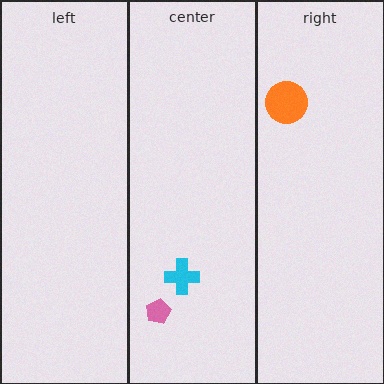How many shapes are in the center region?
2.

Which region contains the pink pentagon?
The center region.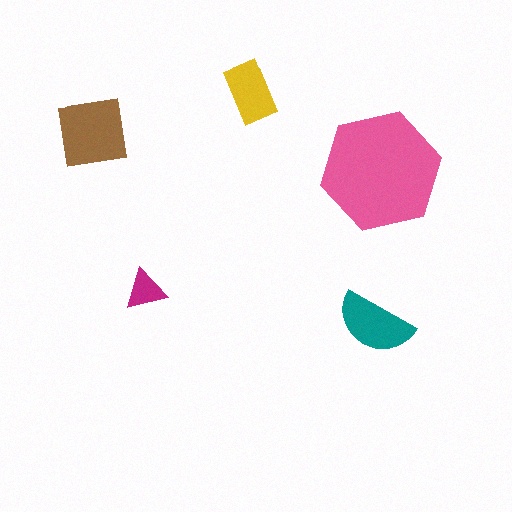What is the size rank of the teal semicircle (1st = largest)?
3rd.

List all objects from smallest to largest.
The magenta triangle, the yellow rectangle, the teal semicircle, the brown square, the pink hexagon.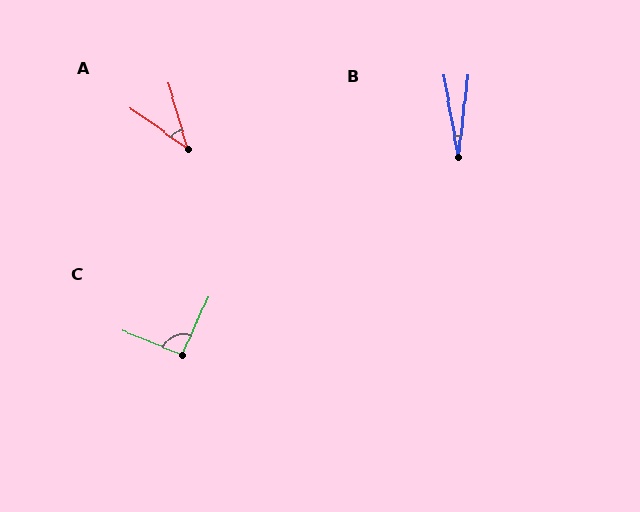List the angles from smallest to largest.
B (16°), A (38°), C (92°).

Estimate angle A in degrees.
Approximately 38 degrees.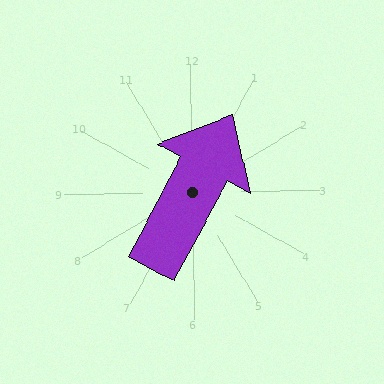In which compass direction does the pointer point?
Northeast.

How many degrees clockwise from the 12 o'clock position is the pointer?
Approximately 29 degrees.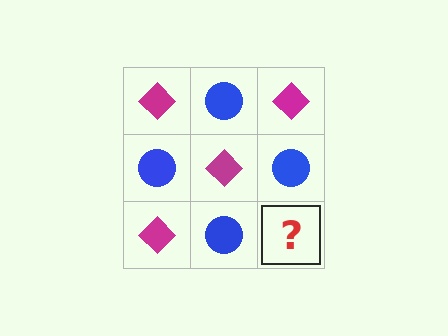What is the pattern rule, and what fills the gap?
The rule is that it alternates magenta diamond and blue circle in a checkerboard pattern. The gap should be filled with a magenta diamond.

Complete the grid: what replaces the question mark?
The question mark should be replaced with a magenta diamond.